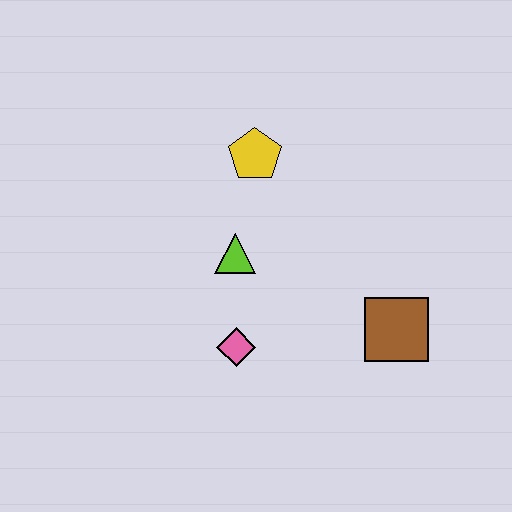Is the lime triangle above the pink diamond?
Yes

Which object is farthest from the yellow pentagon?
The brown square is farthest from the yellow pentagon.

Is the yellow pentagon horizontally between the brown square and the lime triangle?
Yes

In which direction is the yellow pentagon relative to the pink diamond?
The yellow pentagon is above the pink diamond.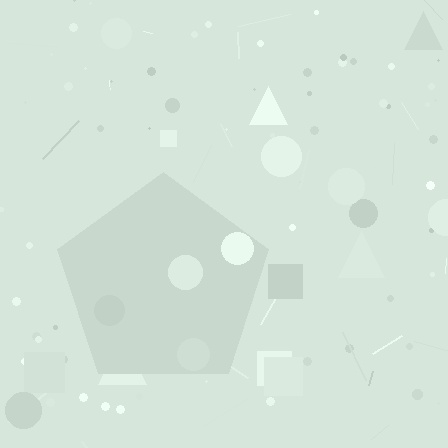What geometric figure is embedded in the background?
A pentagon is embedded in the background.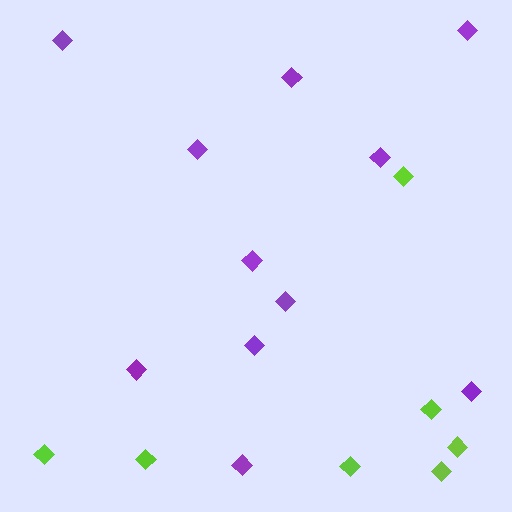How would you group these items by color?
There are 2 groups: one group of purple diamonds (11) and one group of lime diamonds (7).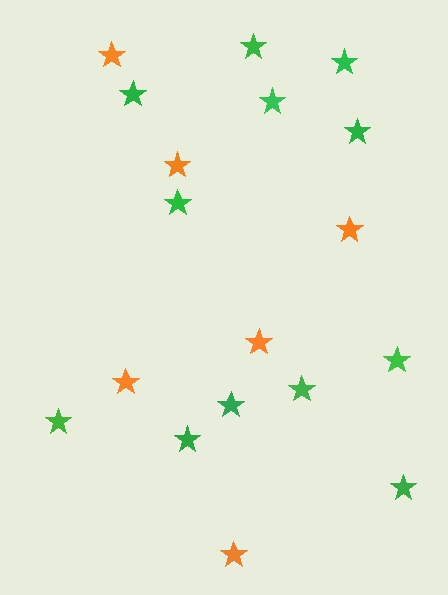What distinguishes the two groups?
There are 2 groups: one group of green stars (12) and one group of orange stars (6).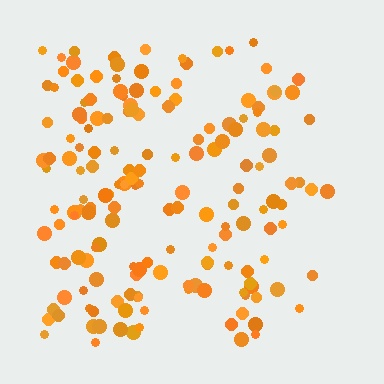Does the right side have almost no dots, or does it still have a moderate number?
Still a moderate number, just noticeably fewer than the left.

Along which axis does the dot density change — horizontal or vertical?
Horizontal.